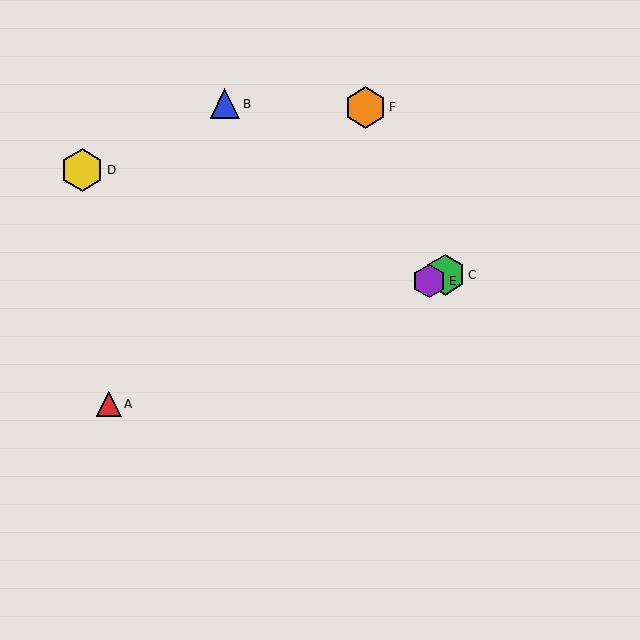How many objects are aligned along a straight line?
3 objects (A, C, E) are aligned along a straight line.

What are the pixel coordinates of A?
Object A is at (109, 404).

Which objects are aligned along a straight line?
Objects A, C, E are aligned along a straight line.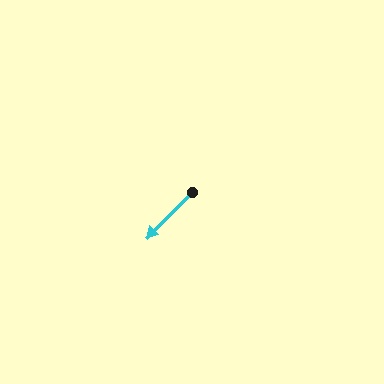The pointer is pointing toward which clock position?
Roughly 7 o'clock.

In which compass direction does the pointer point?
Southwest.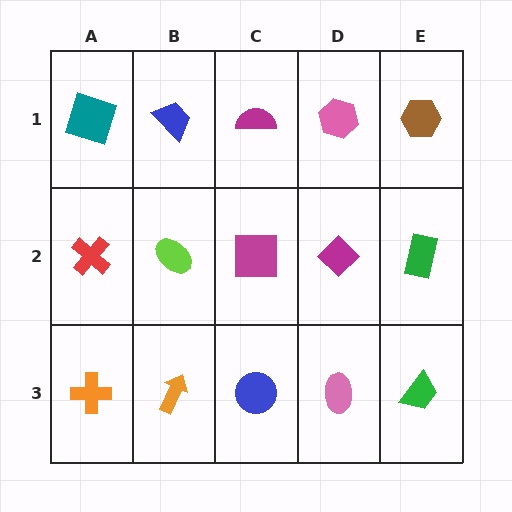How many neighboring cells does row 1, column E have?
2.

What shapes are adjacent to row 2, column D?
A pink hexagon (row 1, column D), a pink ellipse (row 3, column D), a magenta square (row 2, column C), a green rectangle (row 2, column E).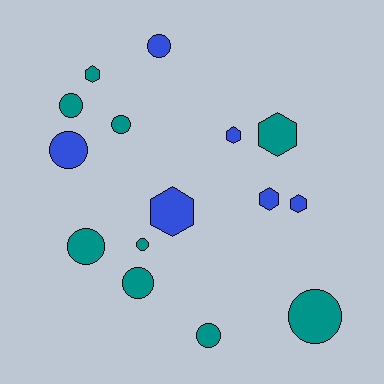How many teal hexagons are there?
There are 2 teal hexagons.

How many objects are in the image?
There are 15 objects.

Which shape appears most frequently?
Circle, with 9 objects.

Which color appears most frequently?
Teal, with 9 objects.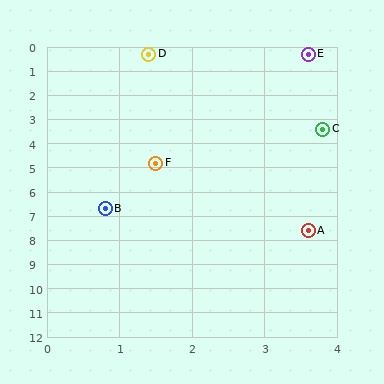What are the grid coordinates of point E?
Point E is at approximately (3.6, 0.3).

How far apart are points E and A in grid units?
Points E and A are about 7.3 grid units apart.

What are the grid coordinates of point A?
Point A is at approximately (3.6, 7.6).